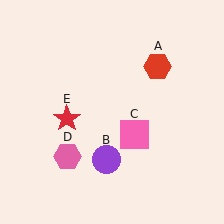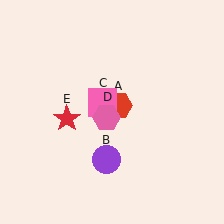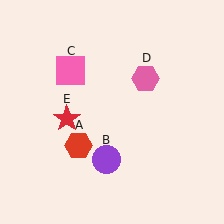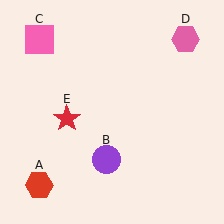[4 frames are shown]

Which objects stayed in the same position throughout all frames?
Purple circle (object B) and red star (object E) remained stationary.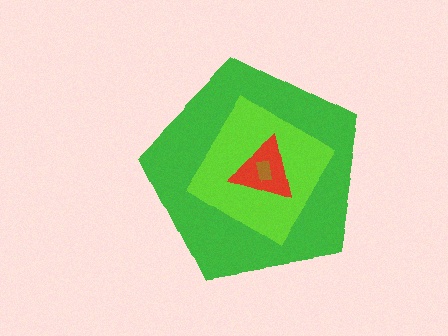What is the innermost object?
The brown rectangle.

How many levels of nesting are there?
4.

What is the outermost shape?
The green pentagon.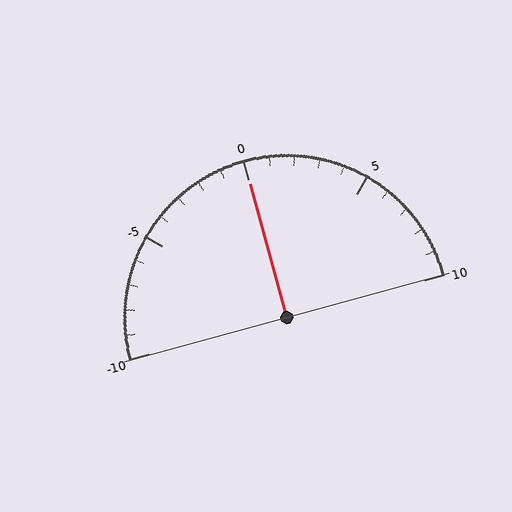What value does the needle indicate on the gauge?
The needle indicates approximately 0.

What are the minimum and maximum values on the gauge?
The gauge ranges from -10 to 10.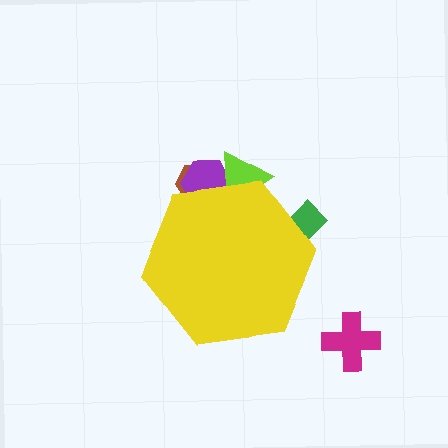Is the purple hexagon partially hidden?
Yes, the purple hexagon is partially hidden behind the yellow hexagon.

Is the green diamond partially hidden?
Yes, the green diamond is partially hidden behind the yellow hexagon.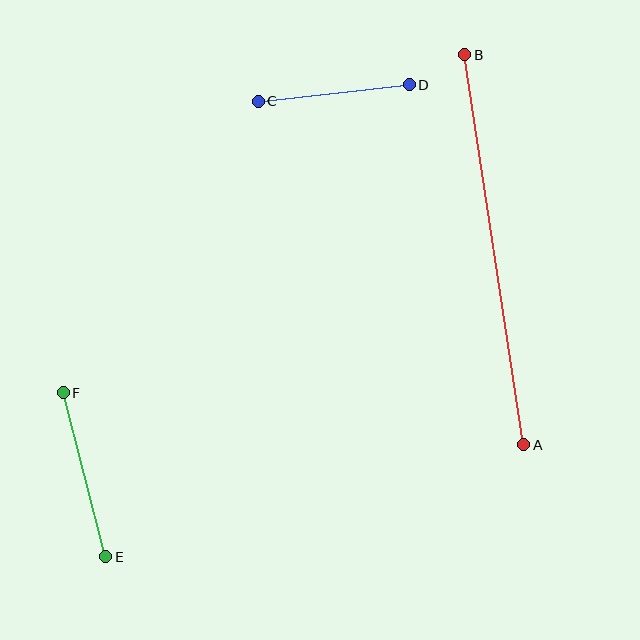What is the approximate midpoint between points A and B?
The midpoint is at approximately (494, 250) pixels.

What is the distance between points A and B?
The distance is approximately 394 pixels.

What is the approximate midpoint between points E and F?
The midpoint is at approximately (84, 475) pixels.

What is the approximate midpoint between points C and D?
The midpoint is at approximately (334, 93) pixels.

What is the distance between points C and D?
The distance is approximately 152 pixels.